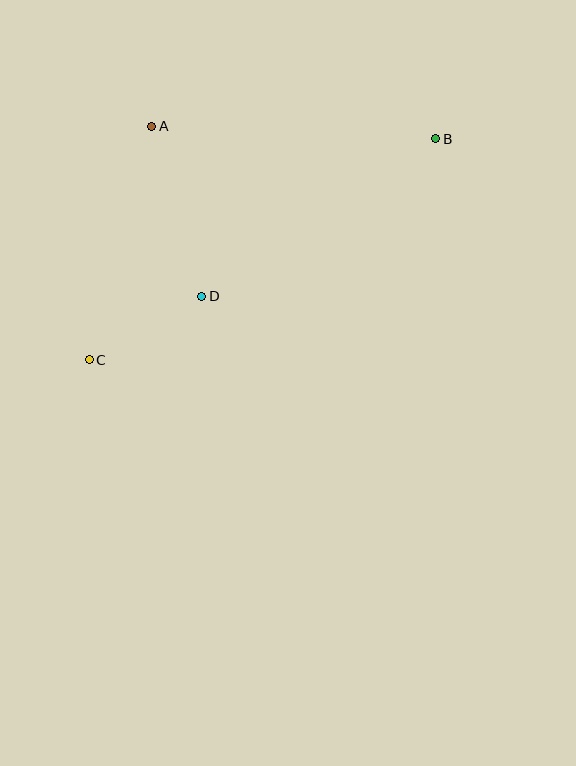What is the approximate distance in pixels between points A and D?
The distance between A and D is approximately 177 pixels.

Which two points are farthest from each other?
Points B and C are farthest from each other.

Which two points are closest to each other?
Points C and D are closest to each other.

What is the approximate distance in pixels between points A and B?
The distance between A and B is approximately 284 pixels.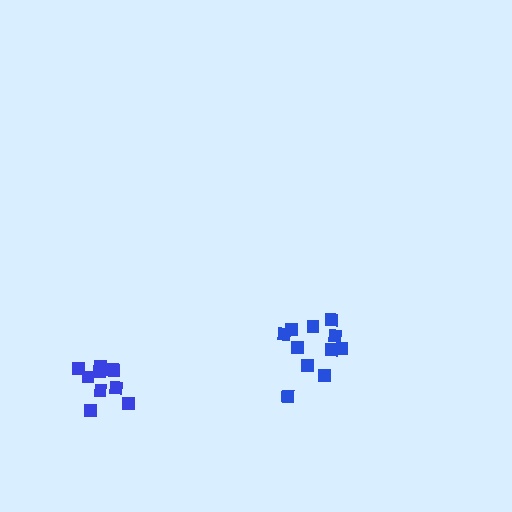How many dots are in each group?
Group 1: 10 dots, Group 2: 11 dots (21 total).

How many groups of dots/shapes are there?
There are 2 groups.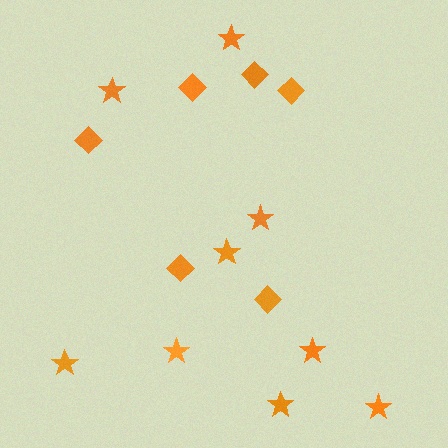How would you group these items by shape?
There are 2 groups: one group of stars (9) and one group of diamonds (6).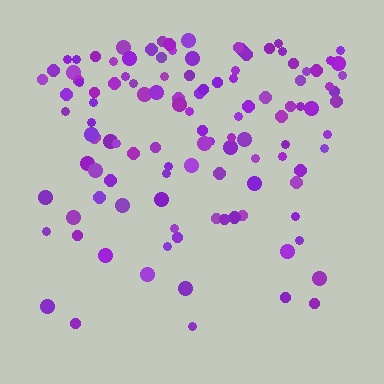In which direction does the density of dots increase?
From bottom to top, with the top side densest.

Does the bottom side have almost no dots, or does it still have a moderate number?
Still a moderate number, just noticeably fewer than the top.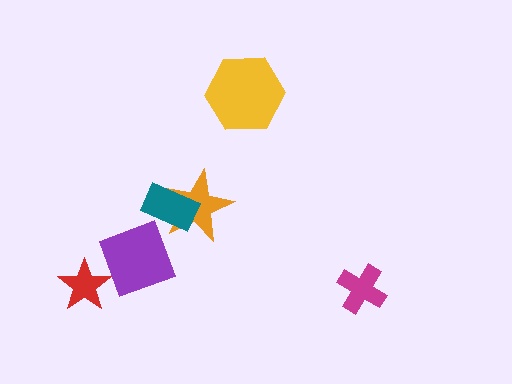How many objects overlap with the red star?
0 objects overlap with the red star.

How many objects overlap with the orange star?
1 object overlaps with the orange star.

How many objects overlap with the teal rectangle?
1 object overlaps with the teal rectangle.